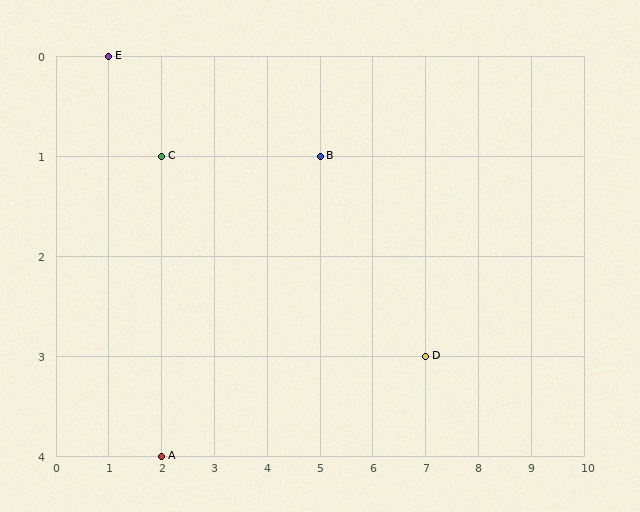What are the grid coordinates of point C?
Point C is at grid coordinates (2, 1).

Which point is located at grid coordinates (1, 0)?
Point E is at (1, 0).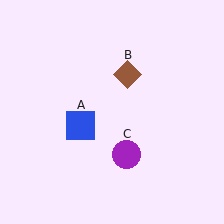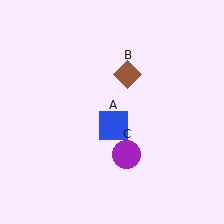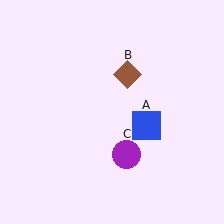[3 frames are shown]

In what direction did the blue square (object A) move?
The blue square (object A) moved right.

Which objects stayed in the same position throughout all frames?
Brown diamond (object B) and purple circle (object C) remained stationary.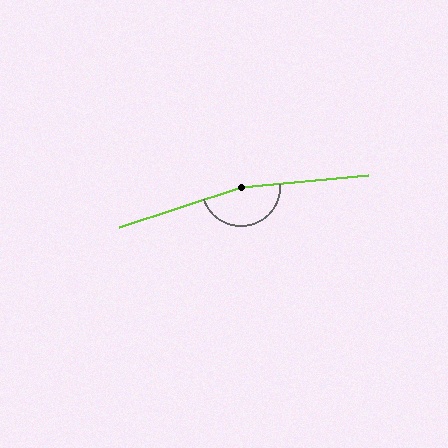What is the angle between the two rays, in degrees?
Approximately 167 degrees.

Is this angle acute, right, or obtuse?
It is obtuse.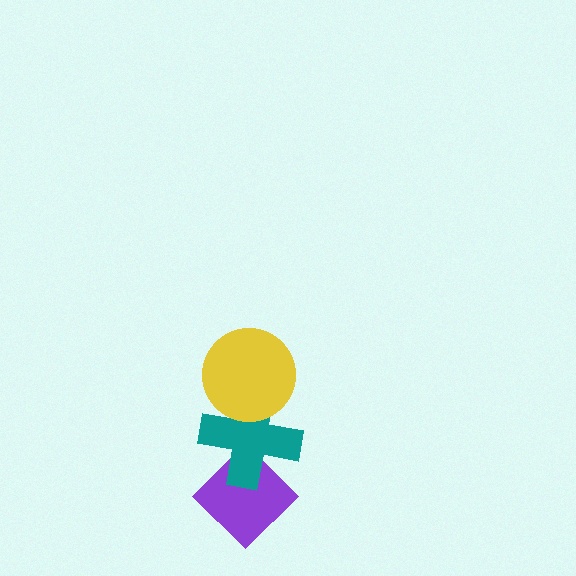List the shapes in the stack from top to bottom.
From top to bottom: the yellow circle, the teal cross, the purple diamond.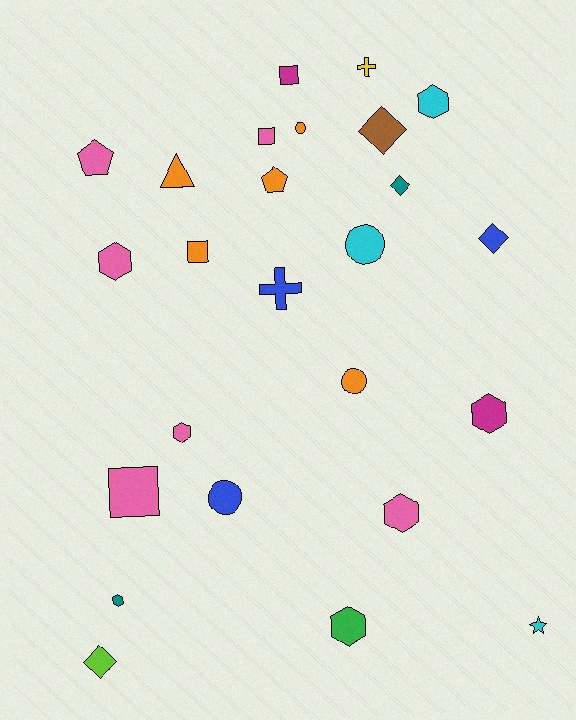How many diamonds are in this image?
There are 4 diamonds.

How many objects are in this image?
There are 25 objects.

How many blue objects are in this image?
There are 3 blue objects.